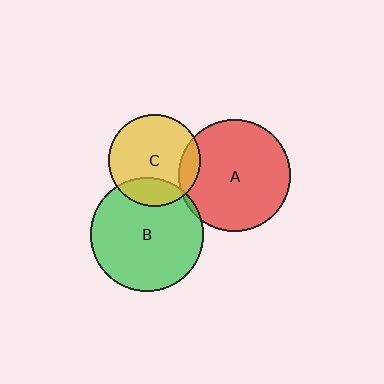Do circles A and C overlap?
Yes.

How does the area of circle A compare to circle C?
Approximately 1.5 times.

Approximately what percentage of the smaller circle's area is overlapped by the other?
Approximately 15%.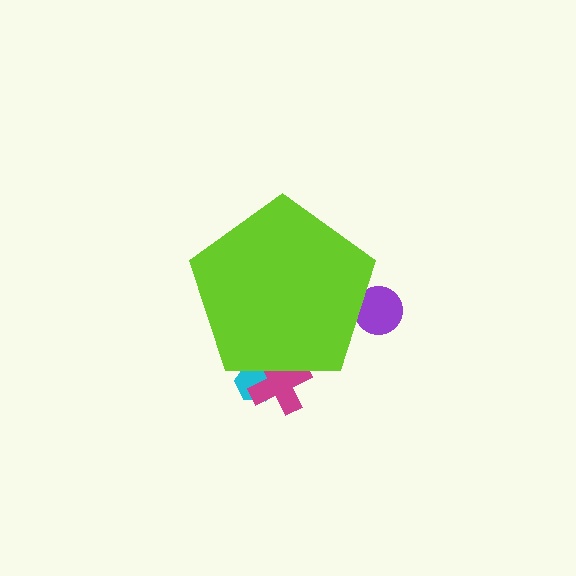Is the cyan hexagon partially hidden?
Yes, the cyan hexagon is partially hidden behind the lime pentagon.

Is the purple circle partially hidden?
Yes, the purple circle is partially hidden behind the lime pentagon.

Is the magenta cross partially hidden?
Yes, the magenta cross is partially hidden behind the lime pentagon.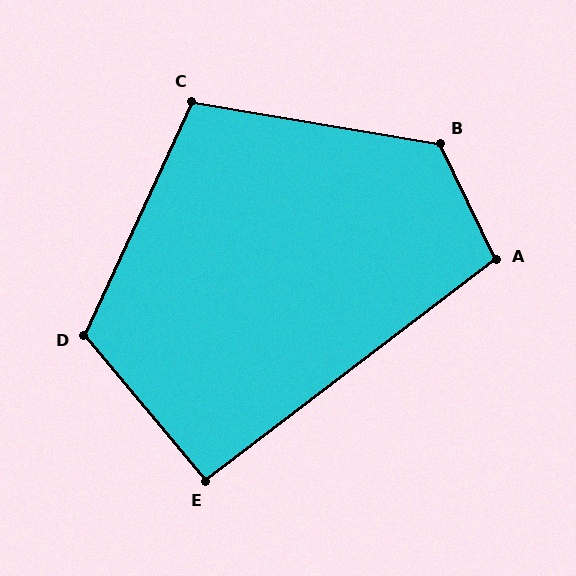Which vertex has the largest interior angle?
B, at approximately 125 degrees.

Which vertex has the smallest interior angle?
E, at approximately 93 degrees.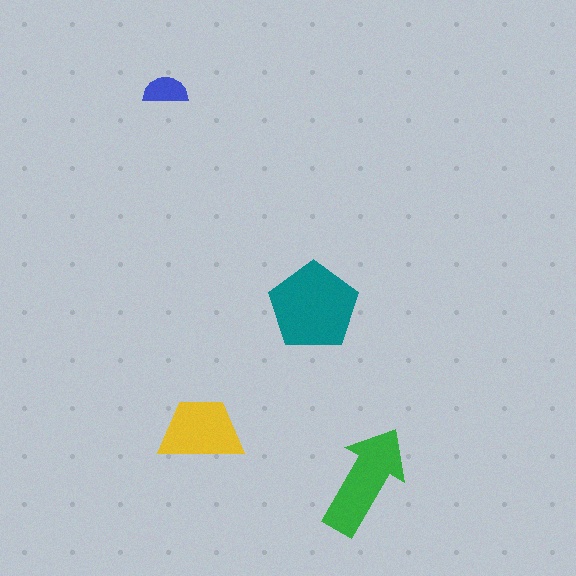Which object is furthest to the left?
The blue semicircle is leftmost.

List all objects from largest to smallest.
The teal pentagon, the green arrow, the yellow trapezoid, the blue semicircle.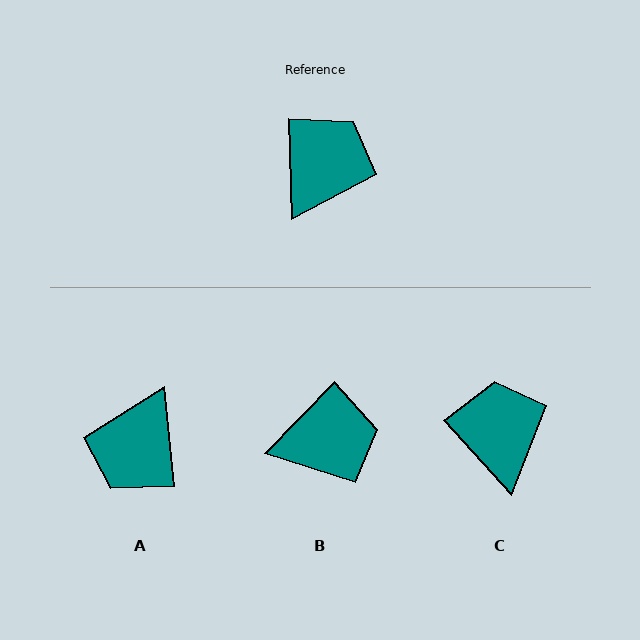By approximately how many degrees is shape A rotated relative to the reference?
Approximately 176 degrees clockwise.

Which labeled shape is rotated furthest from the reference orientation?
A, about 176 degrees away.